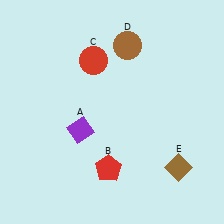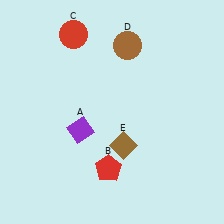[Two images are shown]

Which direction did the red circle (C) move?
The red circle (C) moved up.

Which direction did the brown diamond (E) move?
The brown diamond (E) moved left.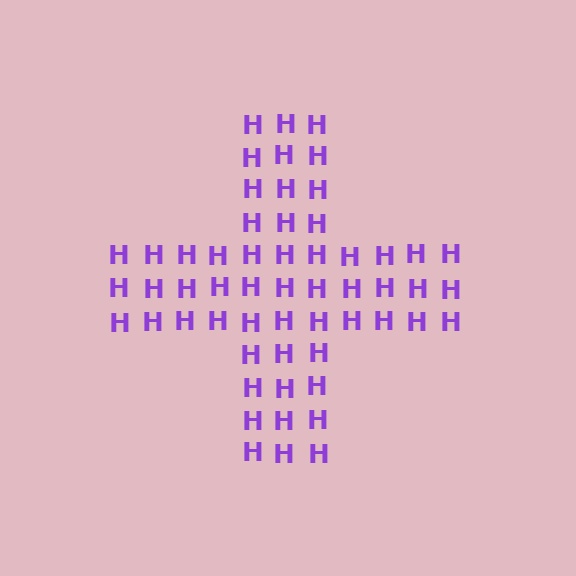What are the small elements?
The small elements are letter H's.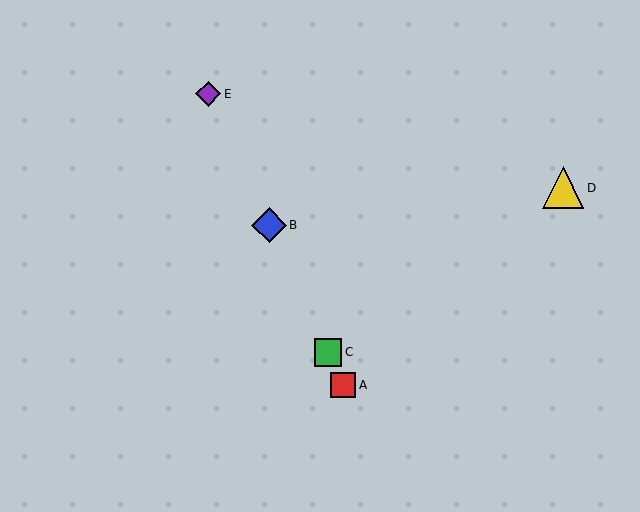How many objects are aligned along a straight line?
4 objects (A, B, C, E) are aligned along a straight line.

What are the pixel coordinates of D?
Object D is at (563, 188).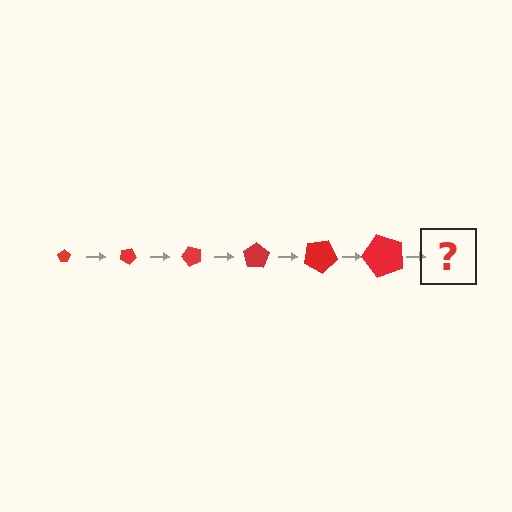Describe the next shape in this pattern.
It should be a pentagon, larger than the previous one and rotated 150 degrees from the start.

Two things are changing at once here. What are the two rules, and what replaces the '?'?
The two rules are that the pentagon grows larger each step and it rotates 25 degrees each step. The '?' should be a pentagon, larger than the previous one and rotated 150 degrees from the start.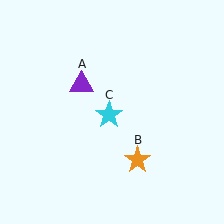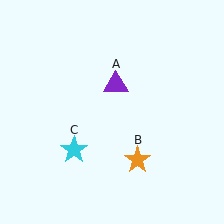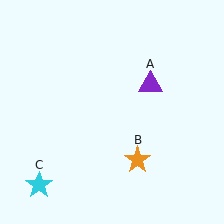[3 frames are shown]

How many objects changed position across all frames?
2 objects changed position: purple triangle (object A), cyan star (object C).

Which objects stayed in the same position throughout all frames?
Orange star (object B) remained stationary.